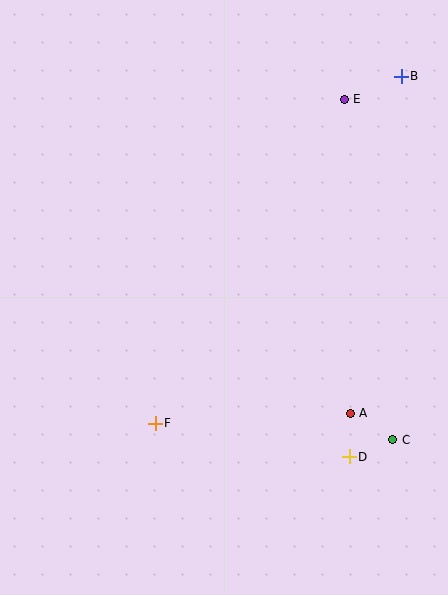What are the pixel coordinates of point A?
Point A is at (350, 413).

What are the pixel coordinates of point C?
Point C is at (393, 440).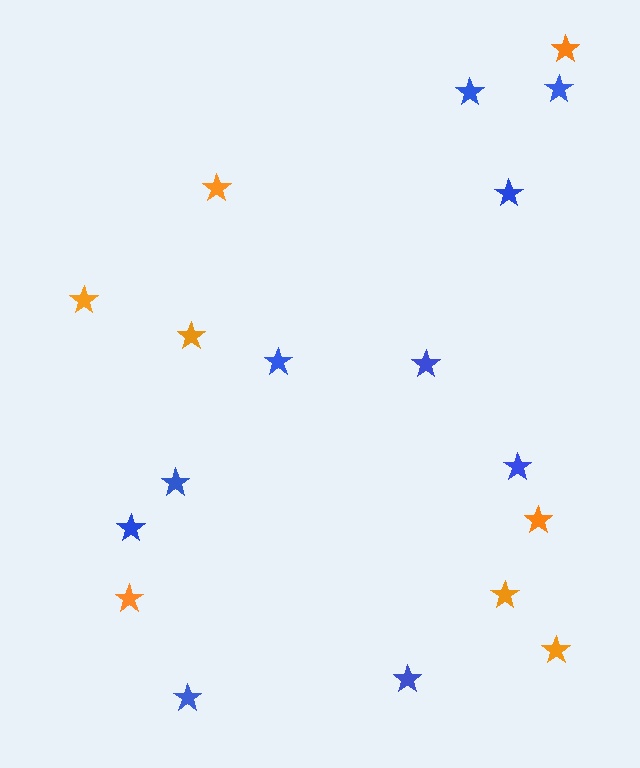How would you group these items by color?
There are 2 groups: one group of orange stars (8) and one group of blue stars (10).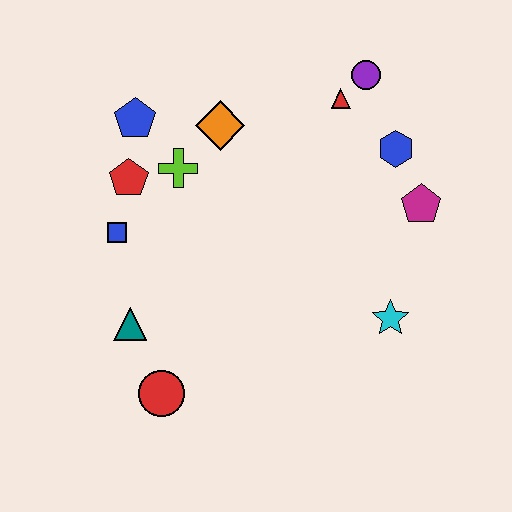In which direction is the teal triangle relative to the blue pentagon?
The teal triangle is below the blue pentagon.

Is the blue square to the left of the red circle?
Yes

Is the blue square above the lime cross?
No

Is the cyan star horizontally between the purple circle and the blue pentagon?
No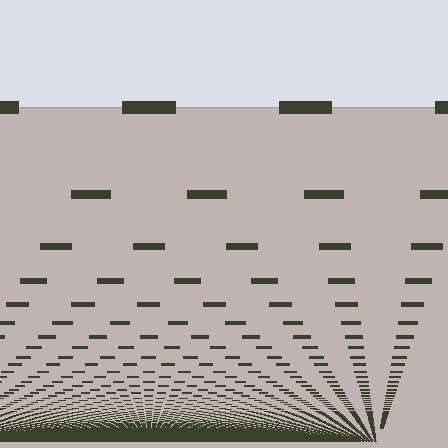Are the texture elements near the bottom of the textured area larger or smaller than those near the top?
Smaller. The gradient is inverted — elements near the bottom are smaller and denser.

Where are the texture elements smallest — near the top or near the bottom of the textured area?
Near the bottom.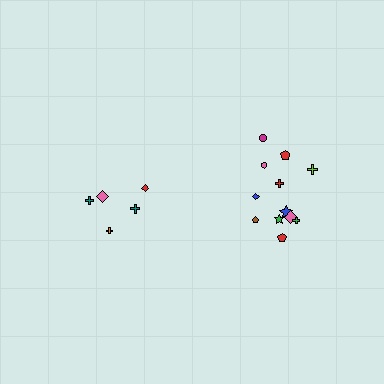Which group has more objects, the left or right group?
The right group.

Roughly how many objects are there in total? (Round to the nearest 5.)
Roughly 15 objects in total.